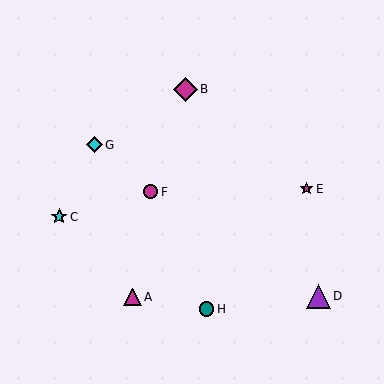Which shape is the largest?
The purple triangle (labeled D) is the largest.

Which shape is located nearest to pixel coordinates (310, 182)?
The magenta star (labeled E) at (307, 189) is nearest to that location.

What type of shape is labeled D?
Shape D is a purple triangle.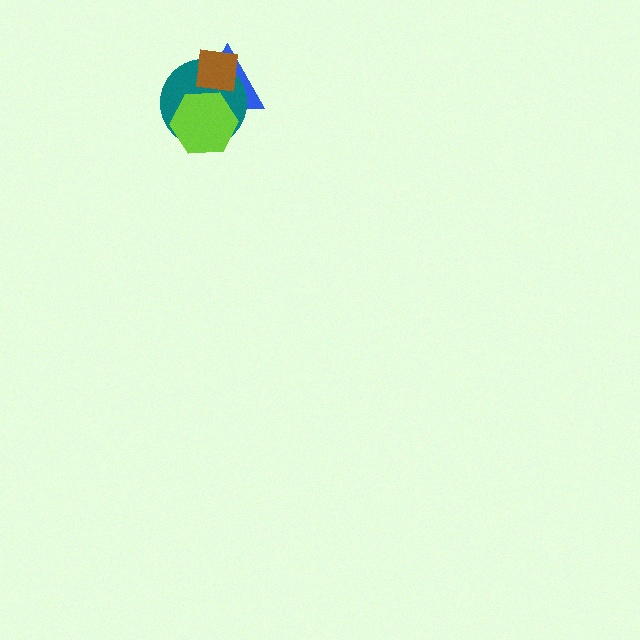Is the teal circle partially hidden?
Yes, it is partially covered by another shape.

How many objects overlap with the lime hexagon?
3 objects overlap with the lime hexagon.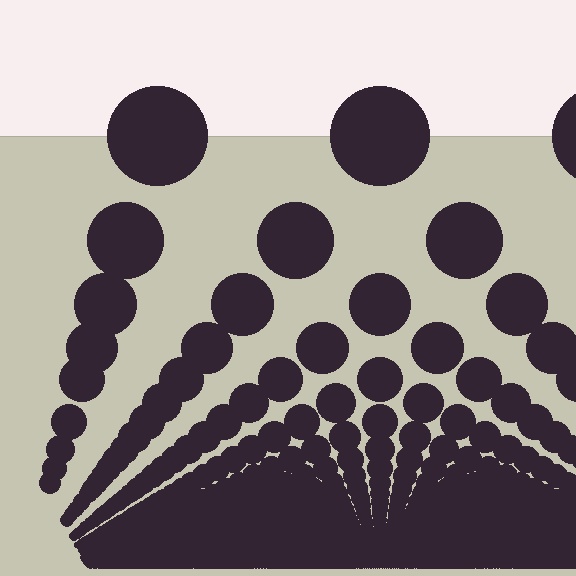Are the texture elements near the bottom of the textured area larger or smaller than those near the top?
Smaller. The gradient is inverted — elements near the bottom are smaller and denser.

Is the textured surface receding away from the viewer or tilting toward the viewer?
The surface appears to tilt toward the viewer. Texture elements get larger and sparser toward the top.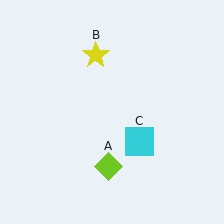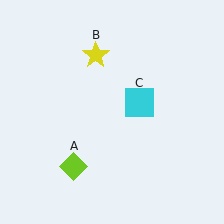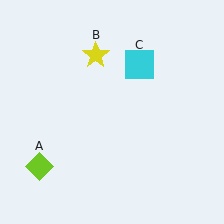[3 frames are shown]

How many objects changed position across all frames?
2 objects changed position: lime diamond (object A), cyan square (object C).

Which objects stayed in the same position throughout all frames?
Yellow star (object B) remained stationary.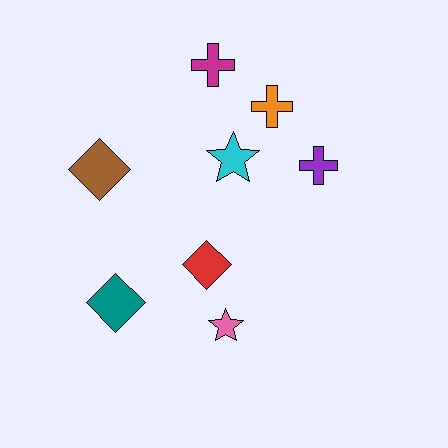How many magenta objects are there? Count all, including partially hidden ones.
There is 1 magenta object.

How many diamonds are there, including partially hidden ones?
There are 3 diamonds.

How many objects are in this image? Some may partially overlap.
There are 8 objects.